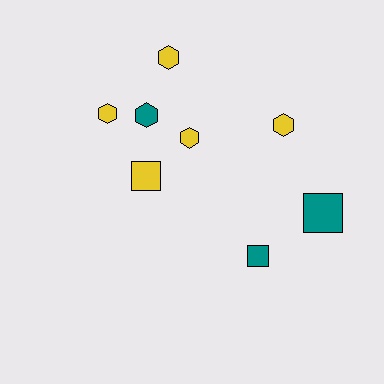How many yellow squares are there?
There is 1 yellow square.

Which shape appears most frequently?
Hexagon, with 5 objects.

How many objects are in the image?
There are 8 objects.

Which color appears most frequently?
Yellow, with 5 objects.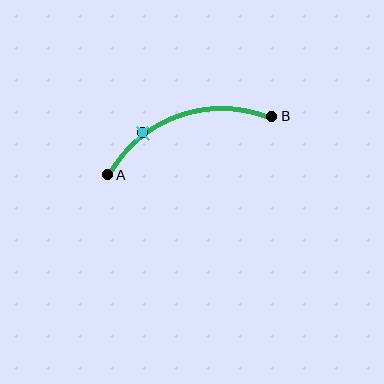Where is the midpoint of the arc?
The arc midpoint is the point on the curve farthest from the straight line joining A and B. It sits above that line.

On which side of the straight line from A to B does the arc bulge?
The arc bulges above the straight line connecting A and B.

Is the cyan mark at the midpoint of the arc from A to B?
No. The cyan mark lies on the arc but is closer to endpoint A. The arc midpoint would be at the point on the curve equidistant along the arc from both A and B.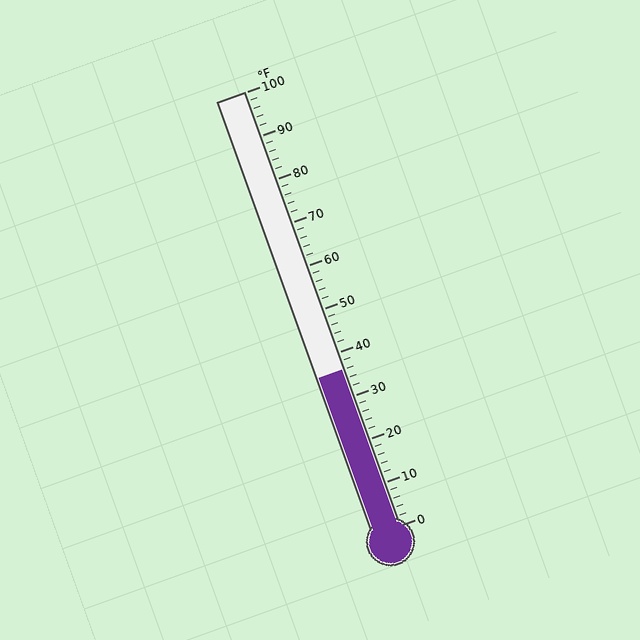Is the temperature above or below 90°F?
The temperature is below 90°F.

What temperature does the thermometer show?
The thermometer shows approximately 36°F.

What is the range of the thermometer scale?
The thermometer scale ranges from 0°F to 100°F.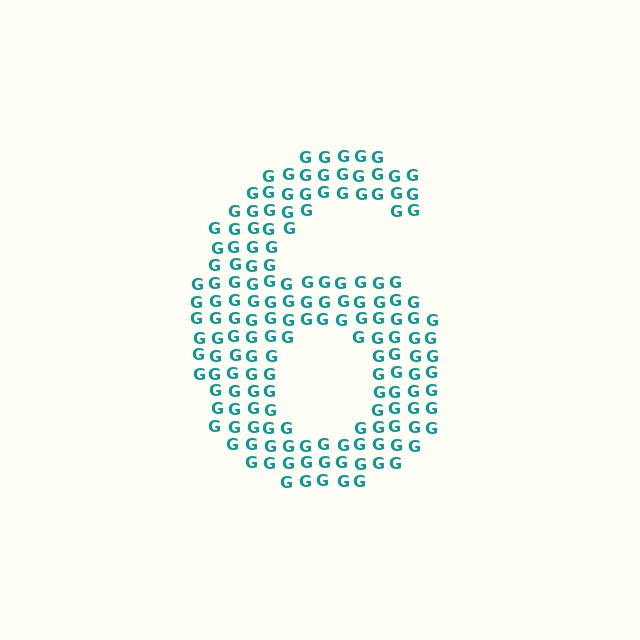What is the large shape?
The large shape is the digit 6.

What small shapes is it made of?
It is made of small letter G's.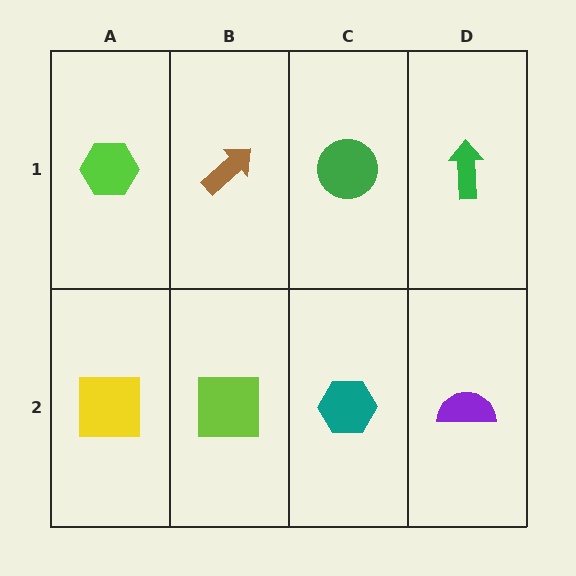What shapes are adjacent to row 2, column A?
A lime hexagon (row 1, column A), a lime square (row 2, column B).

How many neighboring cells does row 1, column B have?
3.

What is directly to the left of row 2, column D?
A teal hexagon.